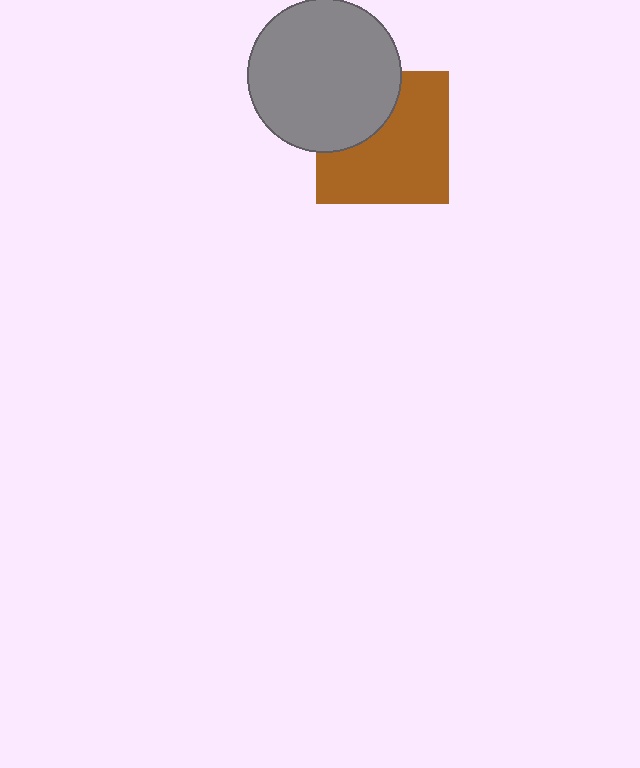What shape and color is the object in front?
The object in front is a gray circle.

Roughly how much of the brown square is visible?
Most of it is visible (roughly 67%).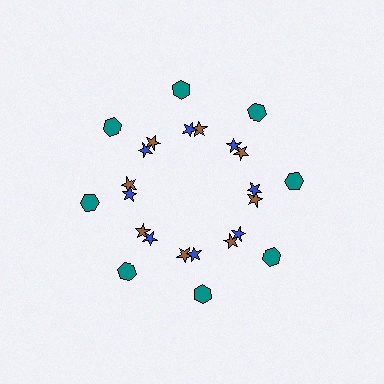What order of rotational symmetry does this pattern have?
This pattern has 8-fold rotational symmetry.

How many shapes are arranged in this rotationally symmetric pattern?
There are 24 shapes, arranged in 8 groups of 3.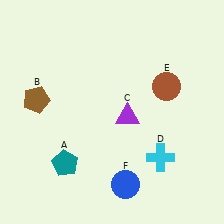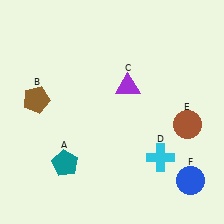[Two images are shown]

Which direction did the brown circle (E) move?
The brown circle (E) moved down.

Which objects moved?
The objects that moved are: the purple triangle (C), the brown circle (E), the blue circle (F).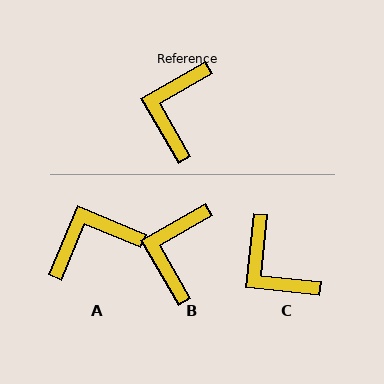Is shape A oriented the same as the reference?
No, it is off by about 53 degrees.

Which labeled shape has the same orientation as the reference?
B.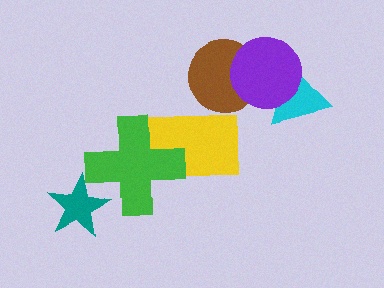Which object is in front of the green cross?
The teal star is in front of the green cross.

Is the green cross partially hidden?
Yes, it is partially covered by another shape.